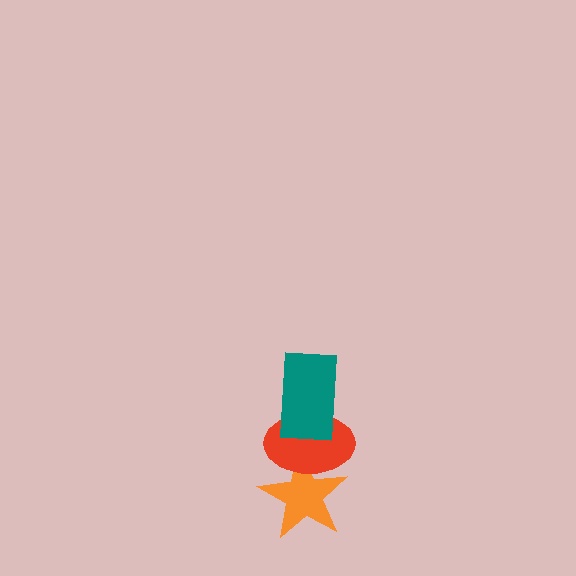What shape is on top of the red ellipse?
The teal rectangle is on top of the red ellipse.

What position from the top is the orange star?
The orange star is 3rd from the top.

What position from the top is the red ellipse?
The red ellipse is 2nd from the top.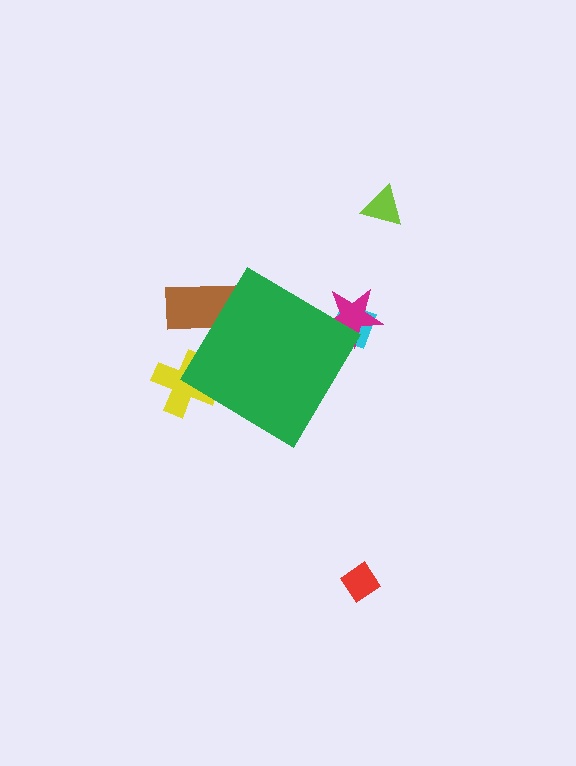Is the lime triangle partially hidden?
No, the lime triangle is fully visible.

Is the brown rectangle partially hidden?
Yes, the brown rectangle is partially hidden behind the green diamond.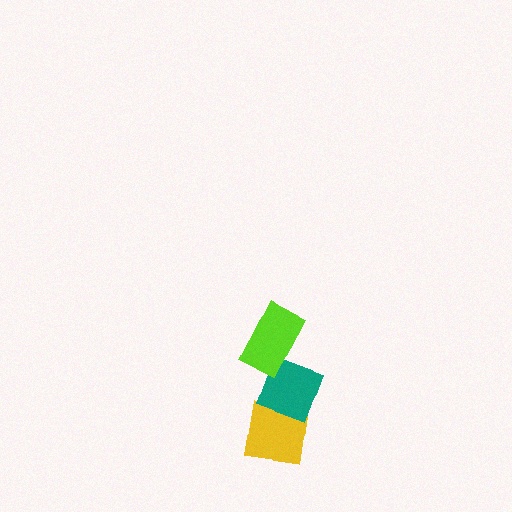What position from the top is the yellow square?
The yellow square is 3rd from the top.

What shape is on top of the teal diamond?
The lime rectangle is on top of the teal diamond.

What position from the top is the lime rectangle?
The lime rectangle is 1st from the top.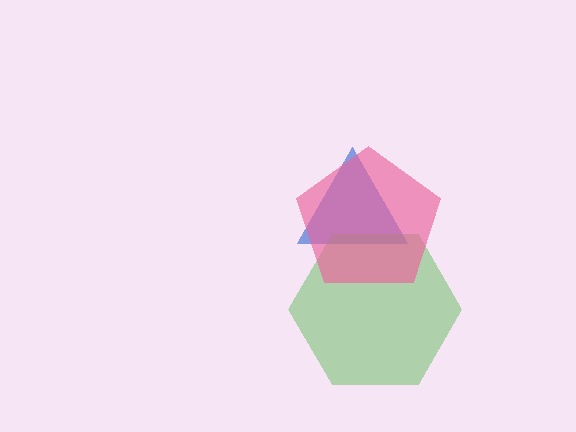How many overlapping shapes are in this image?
There are 3 overlapping shapes in the image.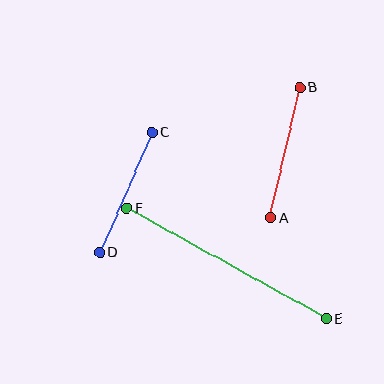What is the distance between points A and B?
The distance is approximately 134 pixels.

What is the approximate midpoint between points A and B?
The midpoint is at approximately (285, 153) pixels.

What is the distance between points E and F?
The distance is approximately 228 pixels.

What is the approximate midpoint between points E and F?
The midpoint is at approximately (227, 263) pixels.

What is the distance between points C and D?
The distance is approximately 131 pixels.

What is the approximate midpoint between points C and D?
The midpoint is at approximately (126, 192) pixels.